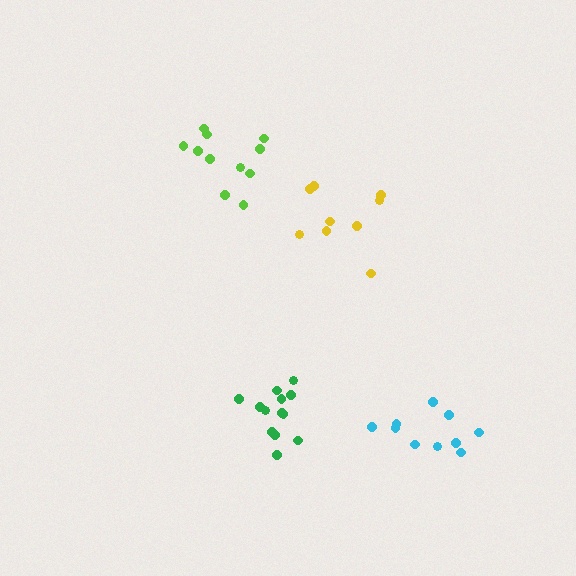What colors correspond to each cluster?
The clusters are colored: yellow, cyan, lime, green.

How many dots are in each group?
Group 1: 9 dots, Group 2: 10 dots, Group 3: 11 dots, Group 4: 13 dots (43 total).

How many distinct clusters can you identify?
There are 4 distinct clusters.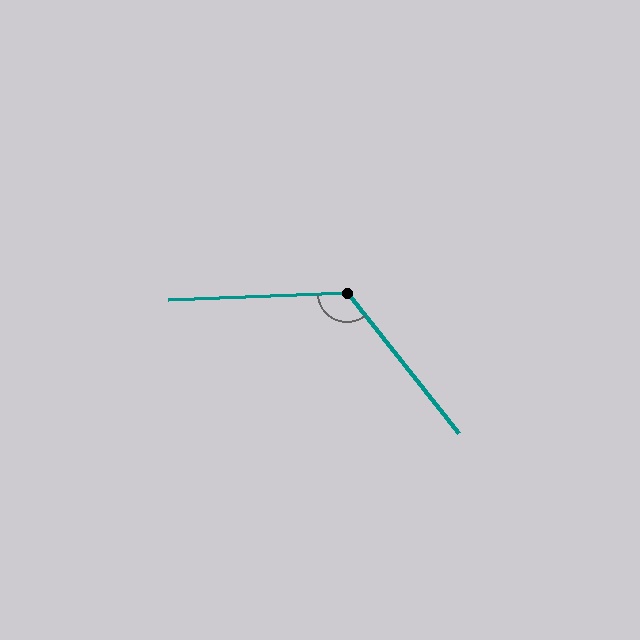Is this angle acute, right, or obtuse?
It is obtuse.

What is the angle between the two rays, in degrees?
Approximately 126 degrees.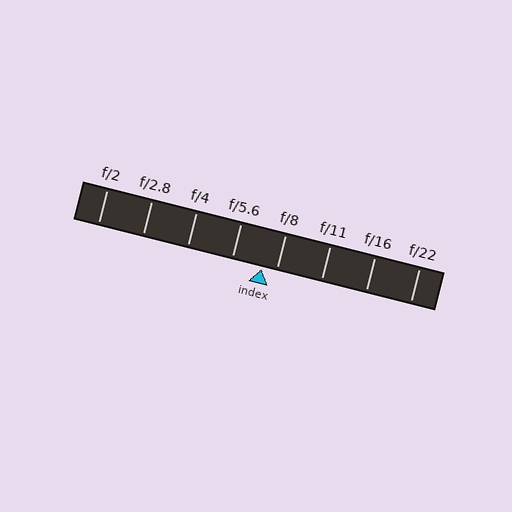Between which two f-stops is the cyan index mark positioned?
The index mark is between f/5.6 and f/8.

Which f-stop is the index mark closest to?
The index mark is closest to f/8.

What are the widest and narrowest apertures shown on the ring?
The widest aperture shown is f/2 and the narrowest is f/22.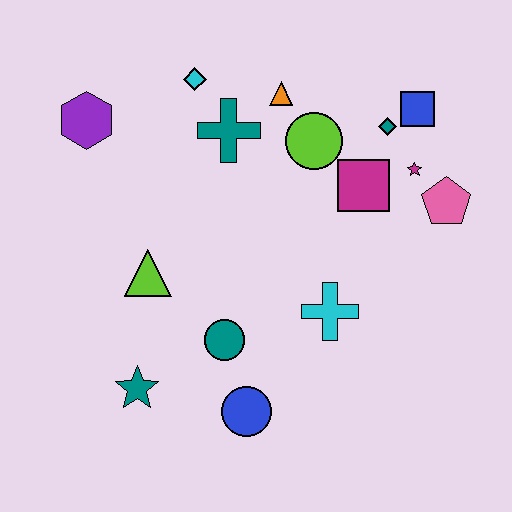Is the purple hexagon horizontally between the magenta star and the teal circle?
No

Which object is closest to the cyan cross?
The teal circle is closest to the cyan cross.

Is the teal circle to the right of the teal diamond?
No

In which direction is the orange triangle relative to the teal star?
The orange triangle is above the teal star.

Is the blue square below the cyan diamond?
Yes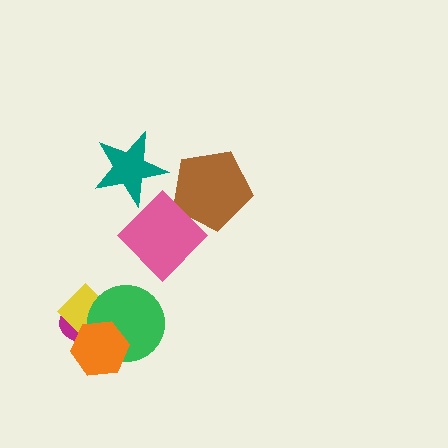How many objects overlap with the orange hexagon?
3 objects overlap with the orange hexagon.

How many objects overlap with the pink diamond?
2 objects overlap with the pink diamond.